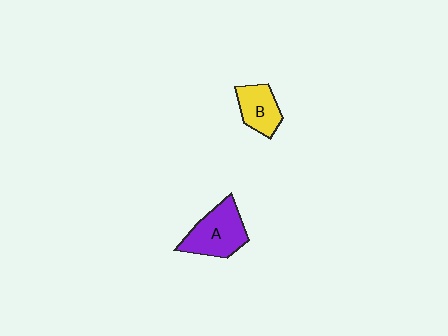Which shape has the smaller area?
Shape B (yellow).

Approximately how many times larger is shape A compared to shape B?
Approximately 1.5 times.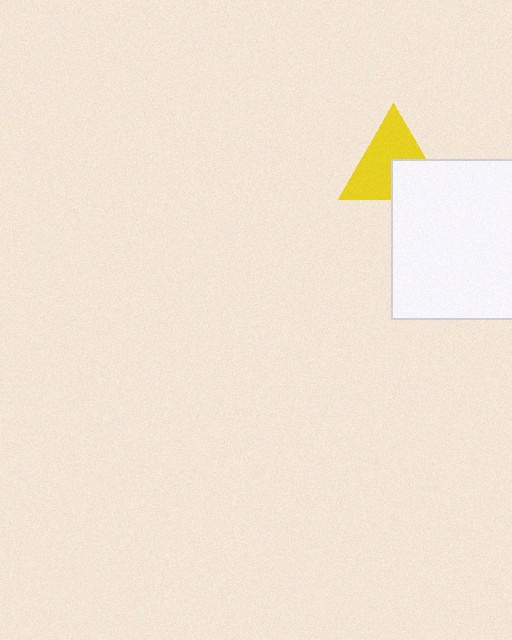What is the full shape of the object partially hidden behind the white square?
The partially hidden object is a yellow triangle.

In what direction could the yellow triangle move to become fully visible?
The yellow triangle could move up. That would shift it out from behind the white square entirely.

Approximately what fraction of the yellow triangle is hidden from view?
Roughly 35% of the yellow triangle is hidden behind the white square.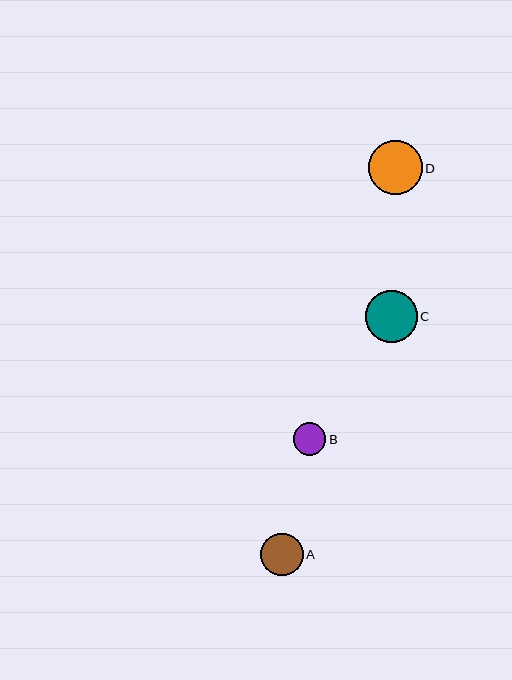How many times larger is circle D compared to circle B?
Circle D is approximately 1.6 times the size of circle B.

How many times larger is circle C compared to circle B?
Circle C is approximately 1.6 times the size of circle B.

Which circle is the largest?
Circle D is the largest with a size of approximately 54 pixels.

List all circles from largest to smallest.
From largest to smallest: D, C, A, B.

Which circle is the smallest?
Circle B is the smallest with a size of approximately 33 pixels.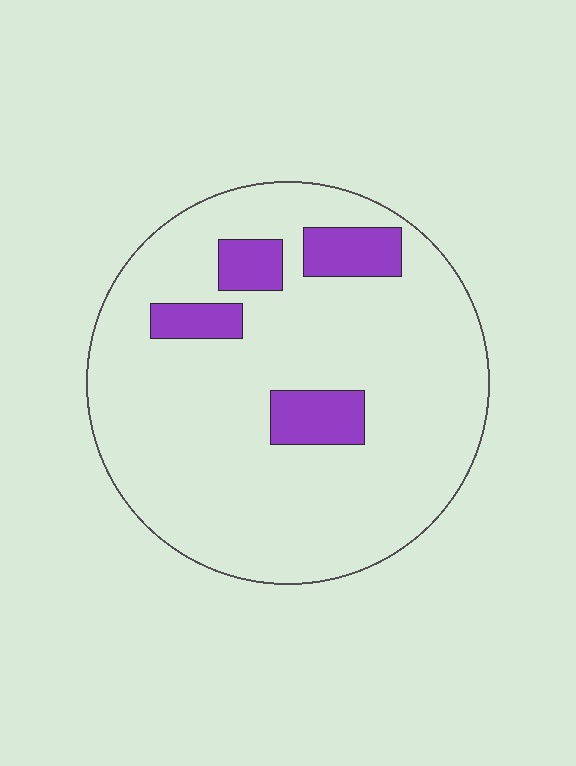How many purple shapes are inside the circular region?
4.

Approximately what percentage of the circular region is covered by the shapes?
Approximately 15%.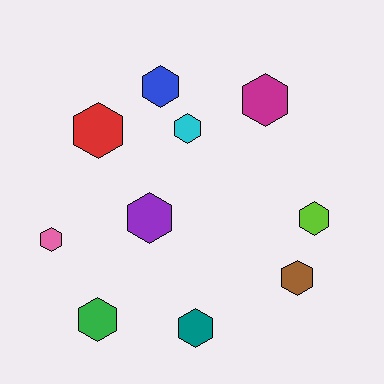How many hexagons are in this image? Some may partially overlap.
There are 10 hexagons.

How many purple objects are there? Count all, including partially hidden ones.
There is 1 purple object.